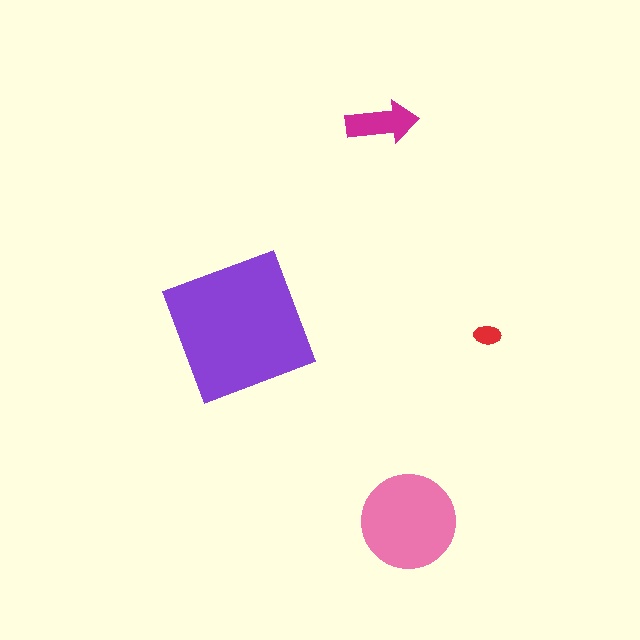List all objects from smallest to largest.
The red ellipse, the magenta arrow, the pink circle, the purple square.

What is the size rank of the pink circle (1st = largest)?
2nd.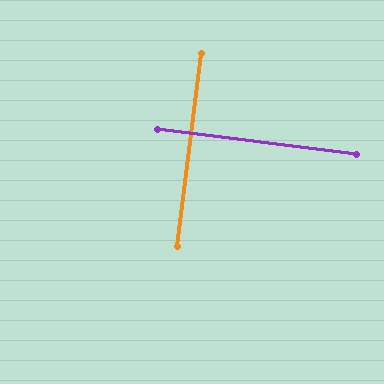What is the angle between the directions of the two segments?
Approximately 90 degrees.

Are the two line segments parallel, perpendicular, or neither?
Perpendicular — they meet at approximately 90°.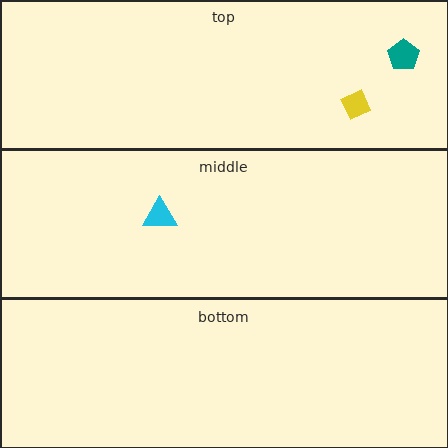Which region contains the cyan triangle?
The middle region.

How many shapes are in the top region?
2.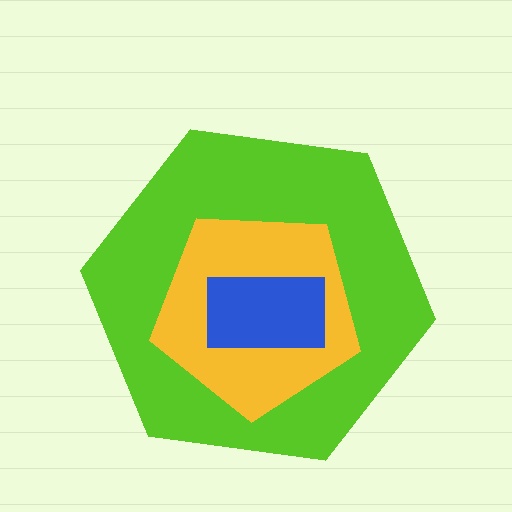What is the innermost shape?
The blue rectangle.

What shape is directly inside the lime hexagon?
The yellow pentagon.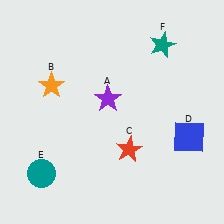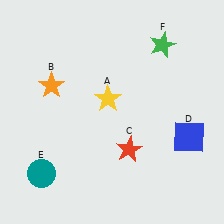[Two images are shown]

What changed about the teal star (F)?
In Image 1, F is teal. In Image 2, it changed to green.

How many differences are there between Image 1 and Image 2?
There are 2 differences between the two images.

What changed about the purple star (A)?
In Image 1, A is purple. In Image 2, it changed to yellow.